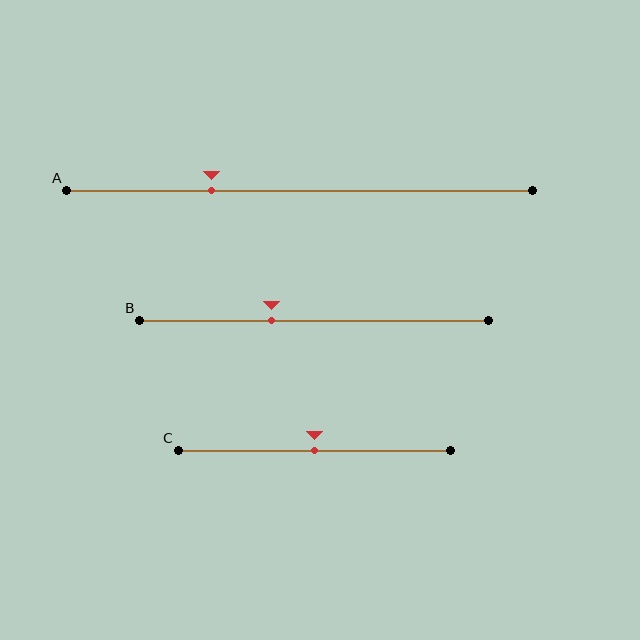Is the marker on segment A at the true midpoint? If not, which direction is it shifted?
No, the marker on segment A is shifted to the left by about 19% of the segment length.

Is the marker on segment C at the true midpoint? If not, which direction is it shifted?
Yes, the marker on segment C is at the true midpoint.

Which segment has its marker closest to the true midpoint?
Segment C has its marker closest to the true midpoint.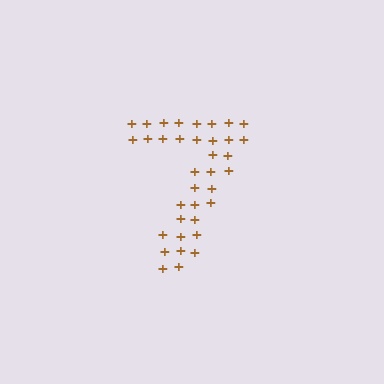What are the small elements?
The small elements are plus signs.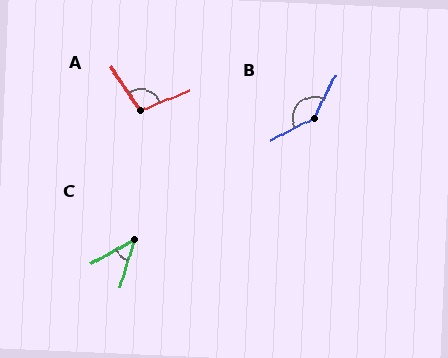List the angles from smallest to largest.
C (45°), A (101°), B (143°).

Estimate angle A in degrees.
Approximately 101 degrees.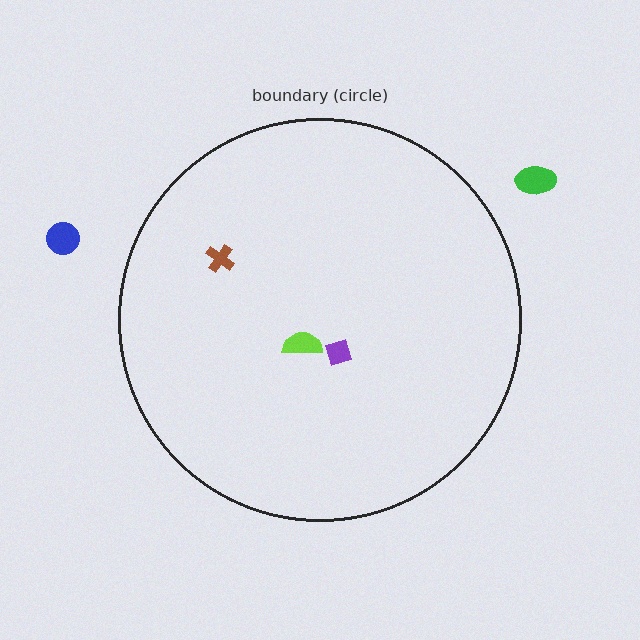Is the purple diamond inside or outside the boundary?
Inside.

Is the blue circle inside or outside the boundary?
Outside.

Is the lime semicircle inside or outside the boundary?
Inside.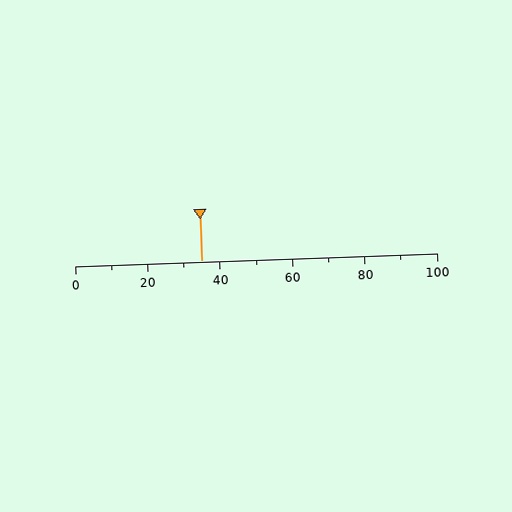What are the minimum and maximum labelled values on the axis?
The axis runs from 0 to 100.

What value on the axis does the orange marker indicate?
The marker indicates approximately 35.